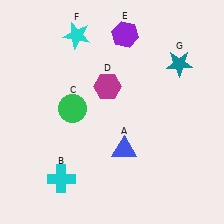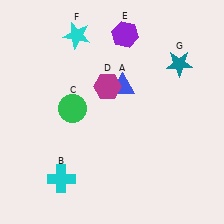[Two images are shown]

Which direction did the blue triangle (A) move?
The blue triangle (A) moved up.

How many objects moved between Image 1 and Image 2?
1 object moved between the two images.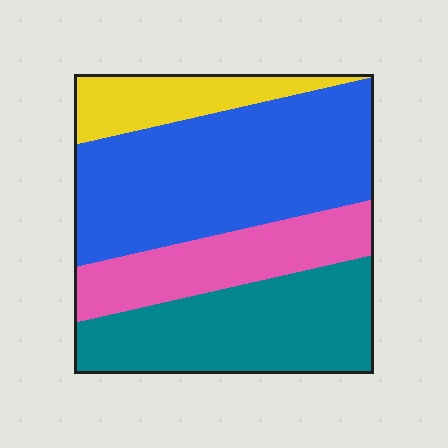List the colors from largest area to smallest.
From largest to smallest: blue, teal, pink, yellow.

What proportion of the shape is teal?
Teal takes up about one quarter (1/4) of the shape.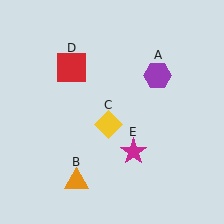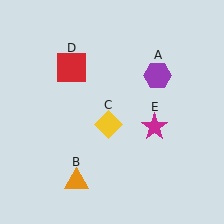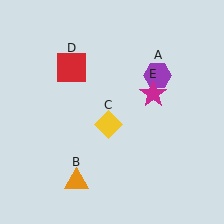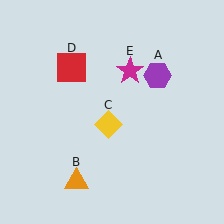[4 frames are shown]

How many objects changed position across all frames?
1 object changed position: magenta star (object E).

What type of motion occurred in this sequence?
The magenta star (object E) rotated counterclockwise around the center of the scene.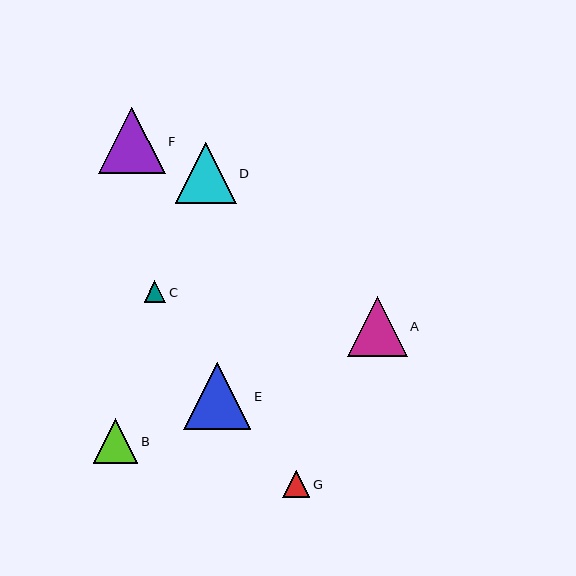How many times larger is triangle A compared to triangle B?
Triangle A is approximately 1.3 times the size of triangle B.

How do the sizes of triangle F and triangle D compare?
Triangle F and triangle D are approximately the same size.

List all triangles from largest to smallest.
From largest to smallest: E, F, D, A, B, G, C.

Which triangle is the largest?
Triangle E is the largest with a size of approximately 67 pixels.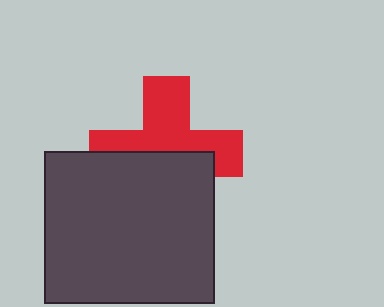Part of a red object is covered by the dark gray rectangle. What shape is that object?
It is a cross.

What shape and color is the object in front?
The object in front is a dark gray rectangle.